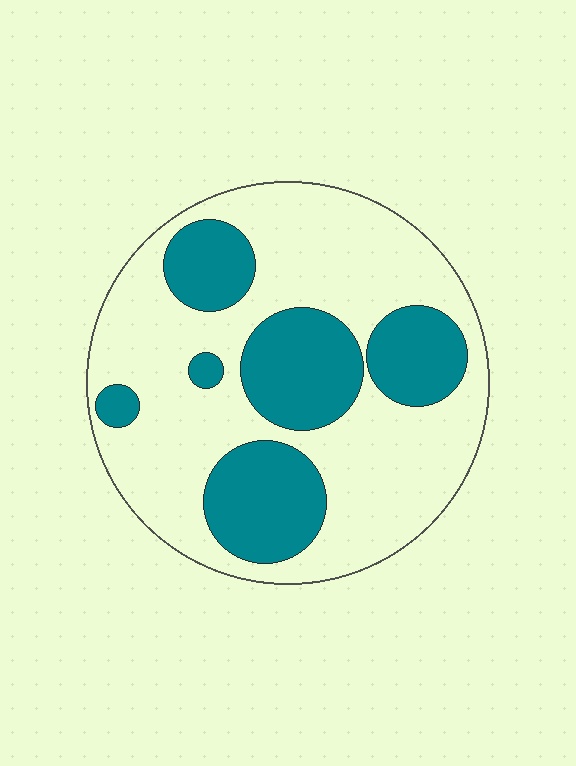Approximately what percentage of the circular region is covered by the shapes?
Approximately 30%.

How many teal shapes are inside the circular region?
6.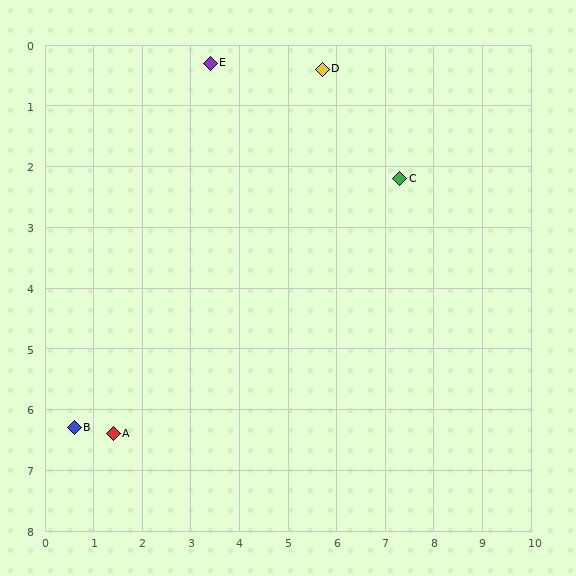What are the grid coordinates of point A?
Point A is at approximately (1.4, 6.4).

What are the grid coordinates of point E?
Point E is at approximately (3.4, 0.3).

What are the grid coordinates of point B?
Point B is at approximately (0.6, 6.3).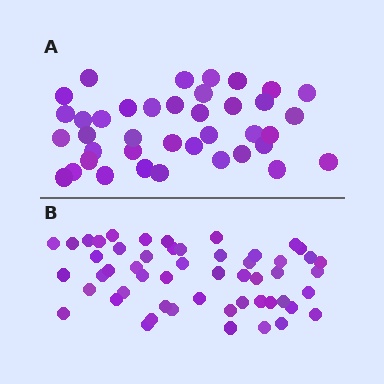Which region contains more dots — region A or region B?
Region B (the bottom region) has more dots.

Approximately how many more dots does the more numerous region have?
Region B has approximately 15 more dots than region A.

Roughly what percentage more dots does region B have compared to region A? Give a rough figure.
About 35% more.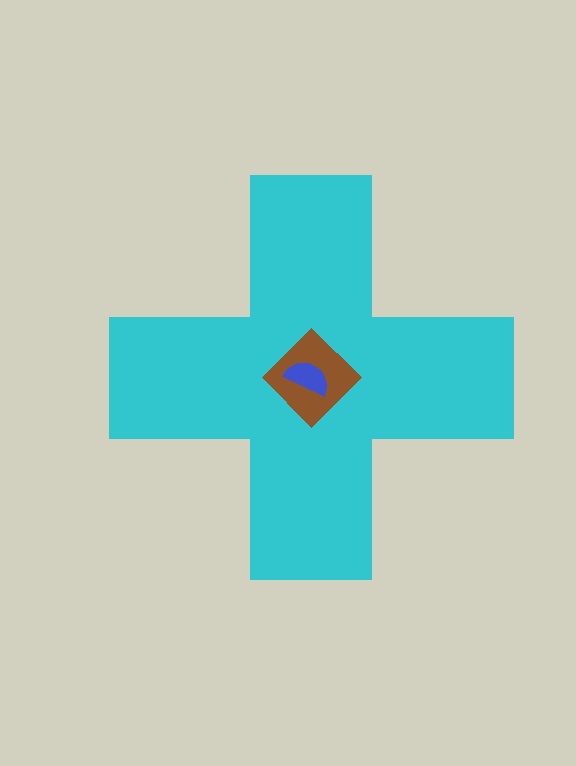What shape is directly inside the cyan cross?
The brown diamond.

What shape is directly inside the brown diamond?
The blue semicircle.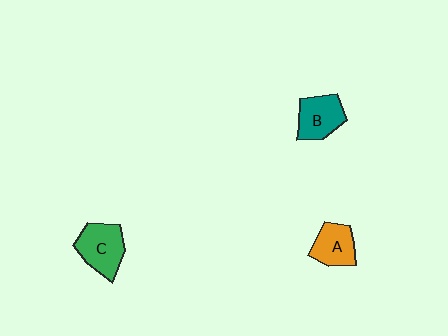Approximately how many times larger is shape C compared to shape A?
Approximately 1.3 times.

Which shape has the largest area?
Shape C (green).